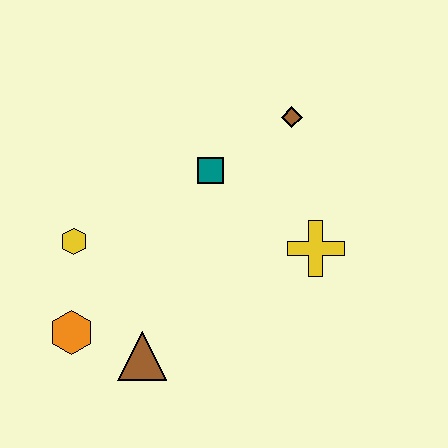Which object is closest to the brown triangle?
The orange hexagon is closest to the brown triangle.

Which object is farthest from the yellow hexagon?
The brown diamond is farthest from the yellow hexagon.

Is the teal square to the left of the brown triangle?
No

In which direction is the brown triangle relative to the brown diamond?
The brown triangle is below the brown diamond.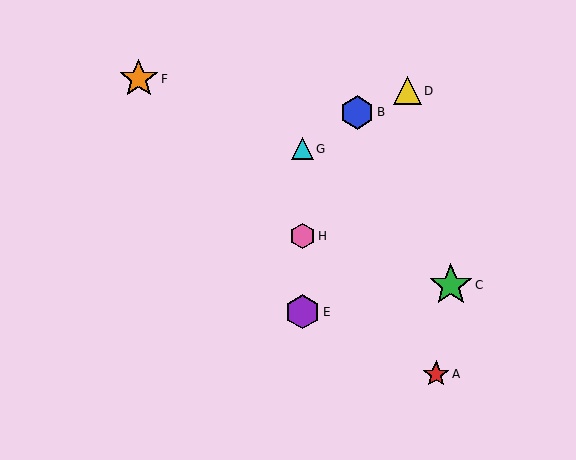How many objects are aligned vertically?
3 objects (E, G, H) are aligned vertically.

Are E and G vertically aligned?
Yes, both are at x≈302.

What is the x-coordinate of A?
Object A is at x≈436.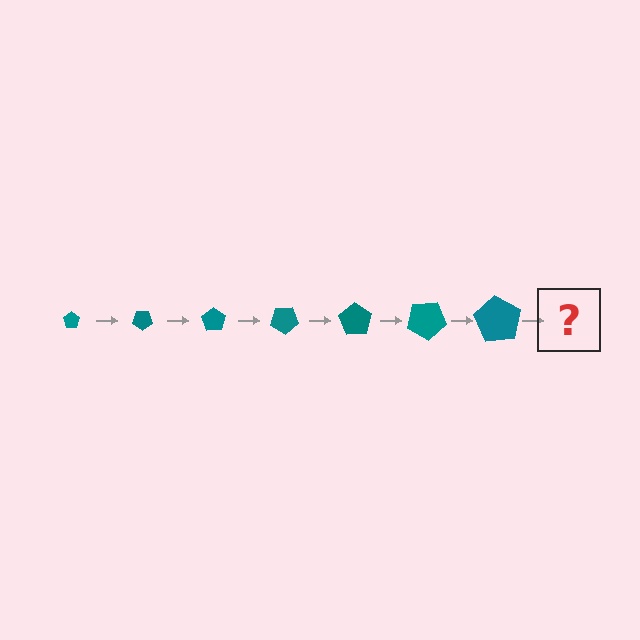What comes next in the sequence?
The next element should be a pentagon, larger than the previous one and rotated 245 degrees from the start.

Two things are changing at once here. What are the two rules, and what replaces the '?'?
The two rules are that the pentagon grows larger each step and it rotates 35 degrees each step. The '?' should be a pentagon, larger than the previous one and rotated 245 degrees from the start.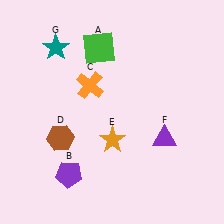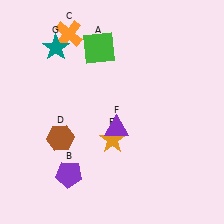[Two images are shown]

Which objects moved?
The objects that moved are: the orange cross (C), the purple triangle (F).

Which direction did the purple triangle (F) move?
The purple triangle (F) moved left.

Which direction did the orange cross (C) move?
The orange cross (C) moved up.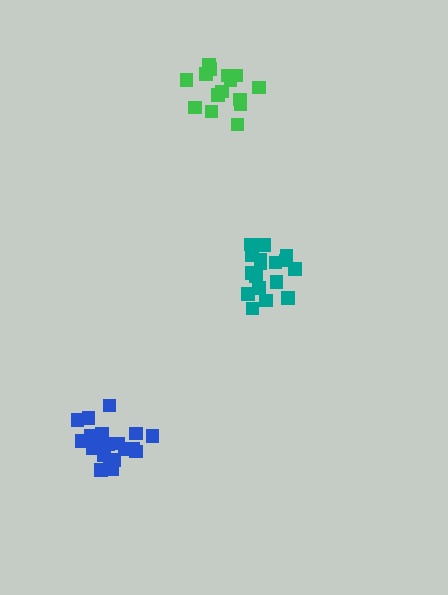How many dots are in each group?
Group 1: 17 dots, Group 2: 20 dots, Group 3: 15 dots (52 total).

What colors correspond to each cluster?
The clusters are colored: teal, blue, green.